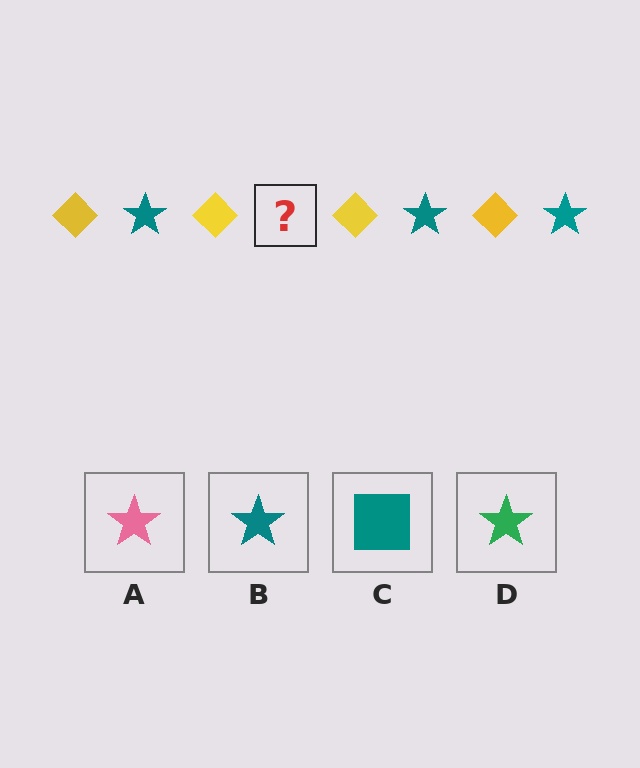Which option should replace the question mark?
Option B.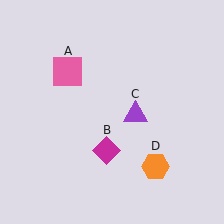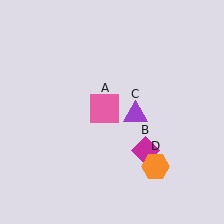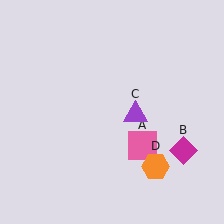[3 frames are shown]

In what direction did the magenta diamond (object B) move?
The magenta diamond (object B) moved right.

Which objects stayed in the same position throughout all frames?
Purple triangle (object C) and orange hexagon (object D) remained stationary.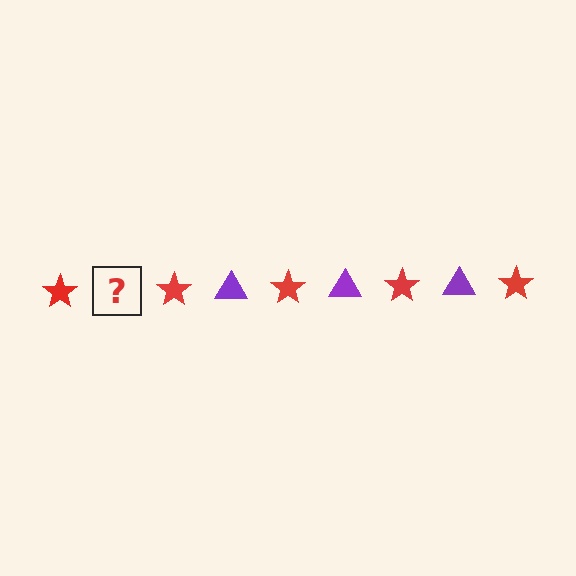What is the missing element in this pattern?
The missing element is a purple triangle.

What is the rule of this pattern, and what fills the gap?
The rule is that the pattern alternates between red star and purple triangle. The gap should be filled with a purple triangle.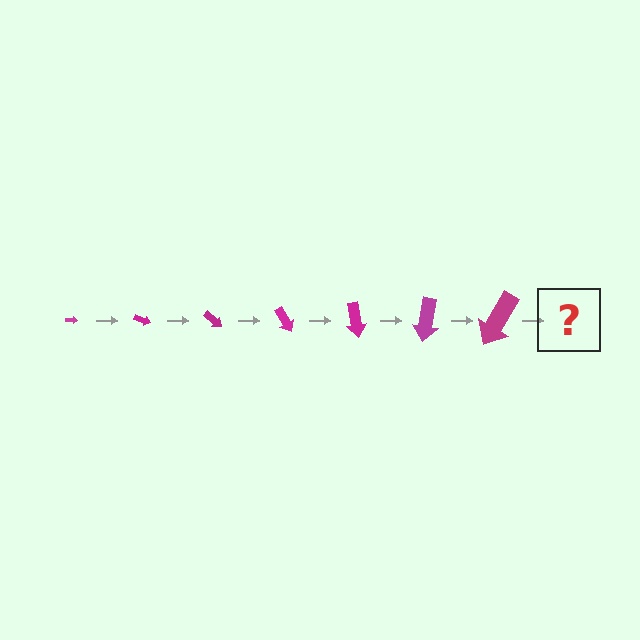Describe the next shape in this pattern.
It should be an arrow, larger than the previous one and rotated 140 degrees from the start.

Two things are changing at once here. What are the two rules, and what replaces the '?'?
The two rules are that the arrow grows larger each step and it rotates 20 degrees each step. The '?' should be an arrow, larger than the previous one and rotated 140 degrees from the start.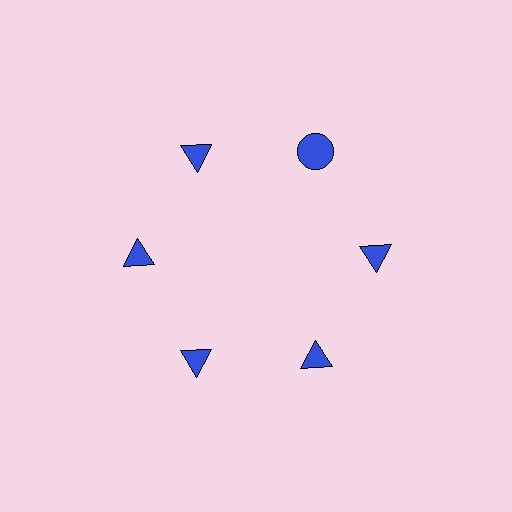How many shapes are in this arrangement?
There are 6 shapes arranged in a ring pattern.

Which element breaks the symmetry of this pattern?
The blue circle at roughly the 1 o'clock position breaks the symmetry. All other shapes are blue triangles.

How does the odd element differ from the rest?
It has a different shape: circle instead of triangle.